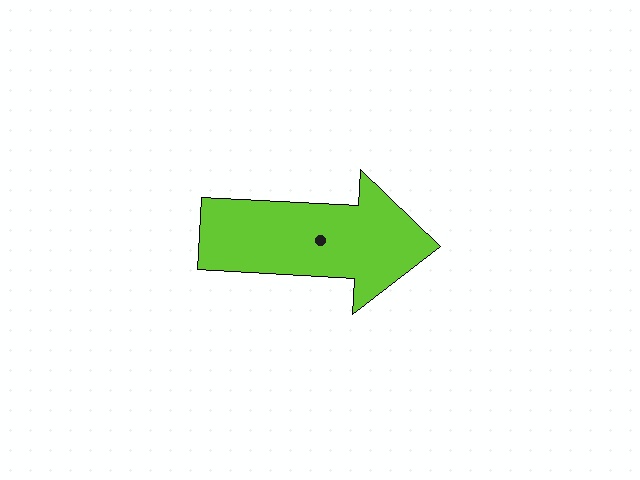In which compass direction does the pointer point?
East.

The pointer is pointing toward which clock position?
Roughly 3 o'clock.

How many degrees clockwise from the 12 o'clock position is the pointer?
Approximately 93 degrees.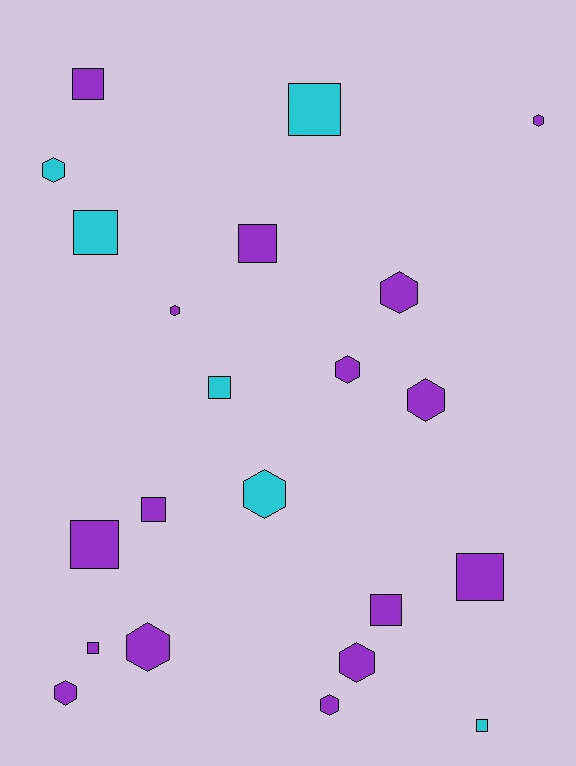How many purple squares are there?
There are 7 purple squares.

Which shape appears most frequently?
Hexagon, with 11 objects.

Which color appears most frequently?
Purple, with 16 objects.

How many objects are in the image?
There are 22 objects.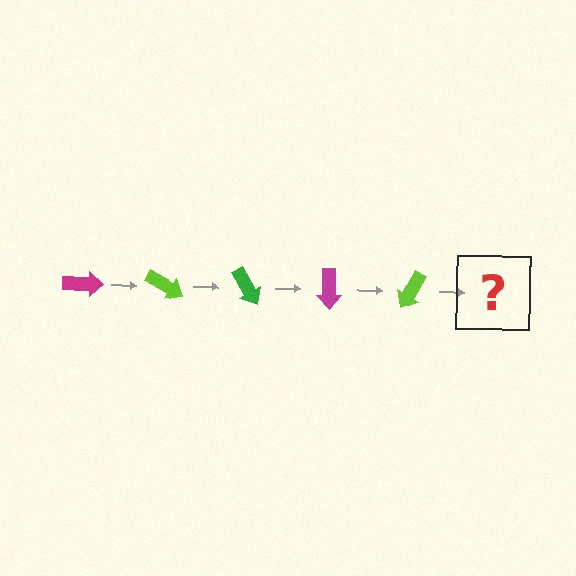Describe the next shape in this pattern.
It should be a green arrow, rotated 150 degrees from the start.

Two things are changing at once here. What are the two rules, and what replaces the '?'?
The two rules are that it rotates 30 degrees each step and the color cycles through magenta, lime, and green. The '?' should be a green arrow, rotated 150 degrees from the start.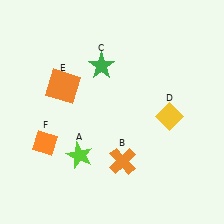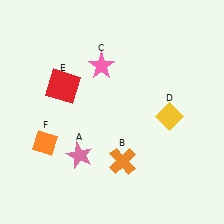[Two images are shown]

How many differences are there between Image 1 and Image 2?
There are 3 differences between the two images.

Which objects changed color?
A changed from lime to pink. C changed from green to pink. E changed from orange to red.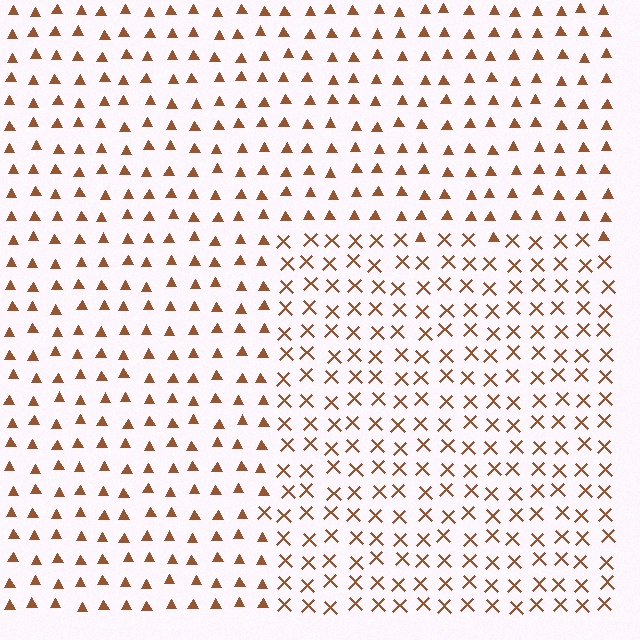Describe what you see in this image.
The image is filled with small brown elements arranged in a uniform grid. A rectangle-shaped region contains X marks, while the surrounding area contains triangles. The boundary is defined purely by the change in element shape.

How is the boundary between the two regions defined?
The boundary is defined by a change in element shape: X marks inside vs. triangles outside. All elements share the same color and spacing.